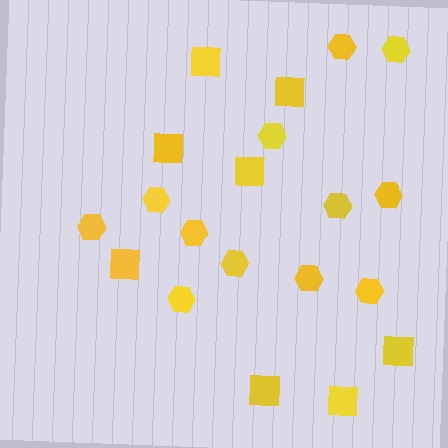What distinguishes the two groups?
There are 2 groups: one group of hexagons (12) and one group of squares (8).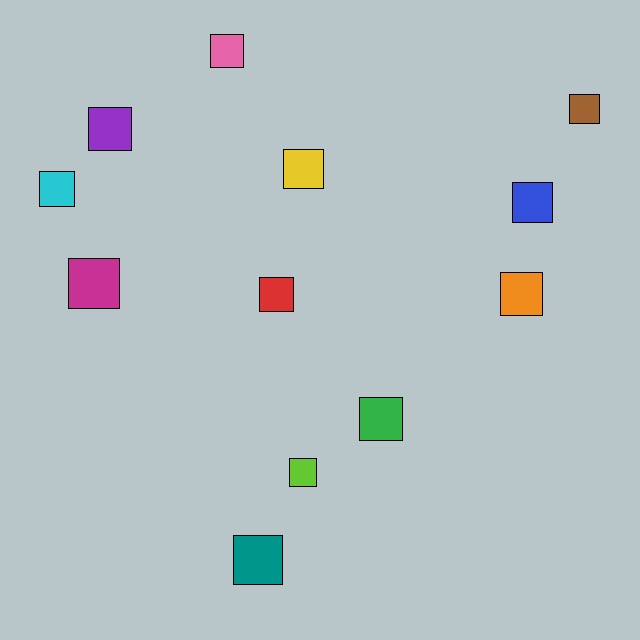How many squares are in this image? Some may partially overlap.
There are 12 squares.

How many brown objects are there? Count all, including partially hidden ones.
There is 1 brown object.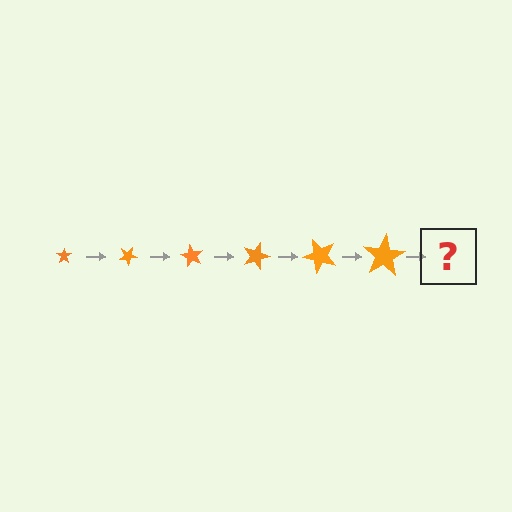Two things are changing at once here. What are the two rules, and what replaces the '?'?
The two rules are that the star grows larger each step and it rotates 30 degrees each step. The '?' should be a star, larger than the previous one and rotated 180 degrees from the start.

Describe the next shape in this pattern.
It should be a star, larger than the previous one and rotated 180 degrees from the start.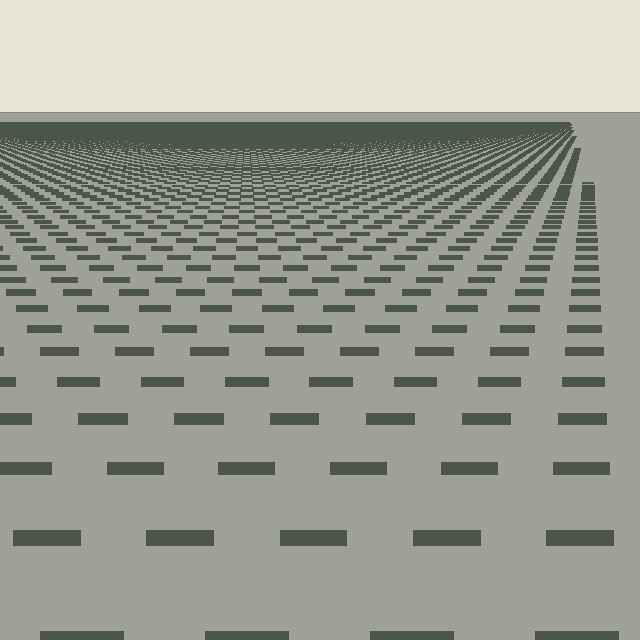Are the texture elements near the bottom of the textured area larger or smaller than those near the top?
Larger. Near the bottom, elements are closer to the viewer and appear at a bigger on-screen size.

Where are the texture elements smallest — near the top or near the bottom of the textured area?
Near the top.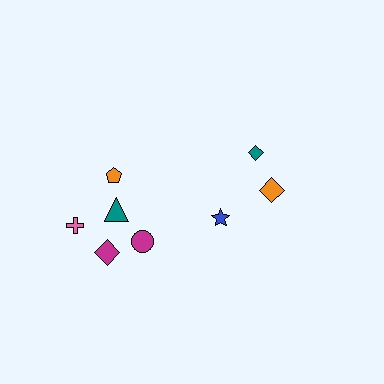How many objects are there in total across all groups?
There are 8 objects.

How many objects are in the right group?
There are 3 objects.